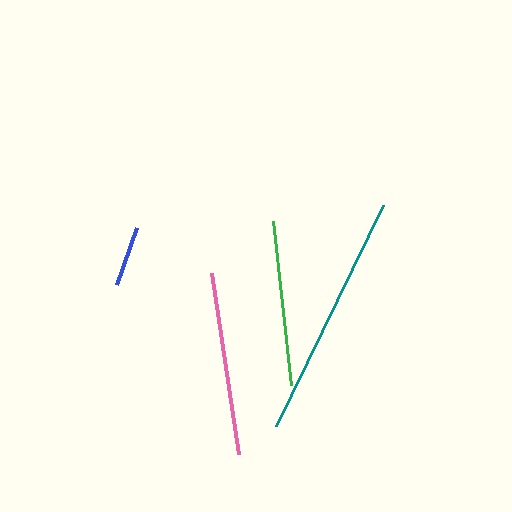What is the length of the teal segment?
The teal segment is approximately 246 pixels long.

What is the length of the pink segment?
The pink segment is approximately 182 pixels long.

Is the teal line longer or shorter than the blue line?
The teal line is longer than the blue line.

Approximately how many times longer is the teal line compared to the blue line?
The teal line is approximately 4.1 times the length of the blue line.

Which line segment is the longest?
The teal line is the longest at approximately 246 pixels.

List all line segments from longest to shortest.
From longest to shortest: teal, pink, green, blue.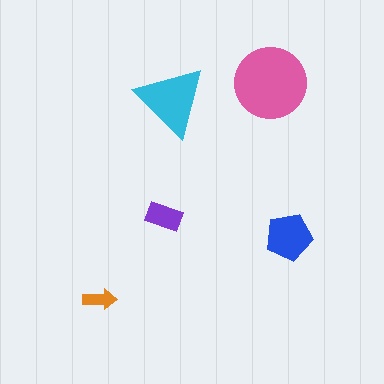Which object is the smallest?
The orange arrow.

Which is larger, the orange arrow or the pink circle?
The pink circle.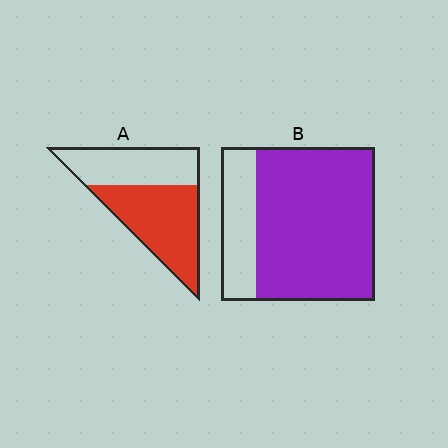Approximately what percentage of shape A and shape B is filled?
A is approximately 55% and B is approximately 75%.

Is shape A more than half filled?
Yes.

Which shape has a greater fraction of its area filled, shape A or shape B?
Shape B.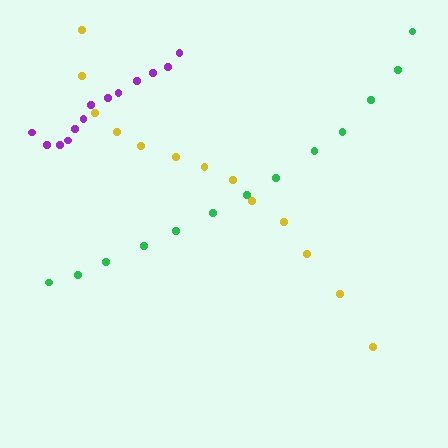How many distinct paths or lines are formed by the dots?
There are 3 distinct paths.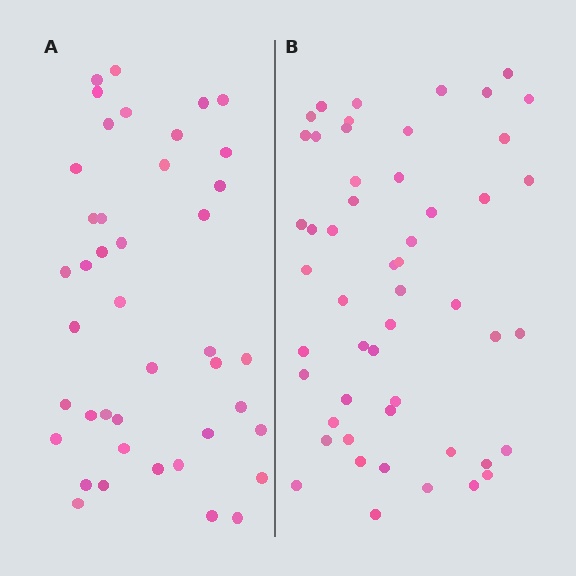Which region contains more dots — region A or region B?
Region B (the right region) has more dots.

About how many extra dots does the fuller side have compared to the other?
Region B has roughly 10 or so more dots than region A.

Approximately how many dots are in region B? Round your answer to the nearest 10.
About 50 dots. (The exact count is 52, which rounds to 50.)